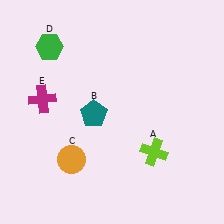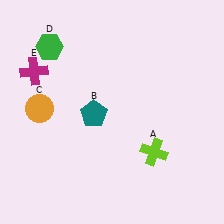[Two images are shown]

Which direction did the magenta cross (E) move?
The magenta cross (E) moved up.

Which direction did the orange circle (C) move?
The orange circle (C) moved up.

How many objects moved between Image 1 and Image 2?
2 objects moved between the two images.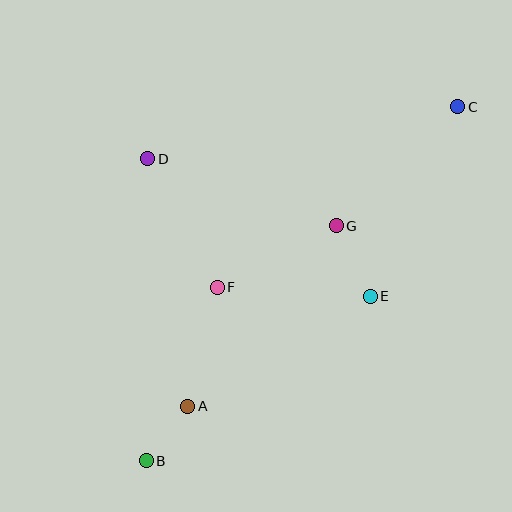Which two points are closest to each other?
Points A and B are closest to each other.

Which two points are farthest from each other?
Points B and C are farthest from each other.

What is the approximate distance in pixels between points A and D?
The distance between A and D is approximately 251 pixels.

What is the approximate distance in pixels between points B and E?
The distance between B and E is approximately 278 pixels.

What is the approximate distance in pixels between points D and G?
The distance between D and G is approximately 200 pixels.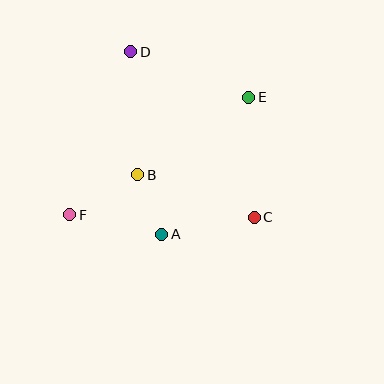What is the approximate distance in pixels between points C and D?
The distance between C and D is approximately 207 pixels.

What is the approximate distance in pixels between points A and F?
The distance between A and F is approximately 94 pixels.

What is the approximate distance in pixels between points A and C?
The distance between A and C is approximately 94 pixels.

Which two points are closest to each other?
Points A and B are closest to each other.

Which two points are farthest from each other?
Points E and F are farthest from each other.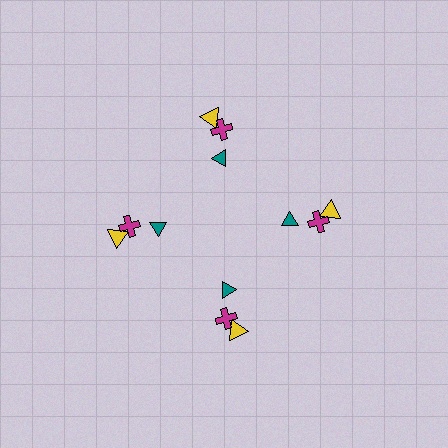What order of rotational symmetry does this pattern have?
This pattern has 4-fold rotational symmetry.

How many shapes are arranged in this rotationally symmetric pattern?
There are 12 shapes, arranged in 4 groups of 3.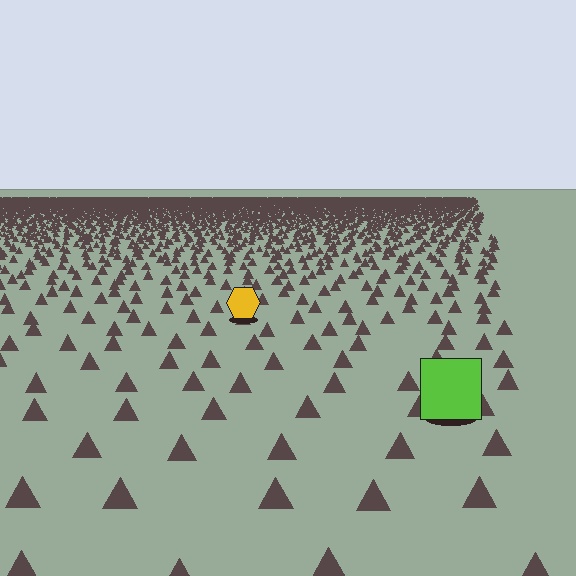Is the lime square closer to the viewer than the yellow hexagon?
Yes. The lime square is closer — you can tell from the texture gradient: the ground texture is coarser near it.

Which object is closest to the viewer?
The lime square is closest. The texture marks near it are larger and more spread out.